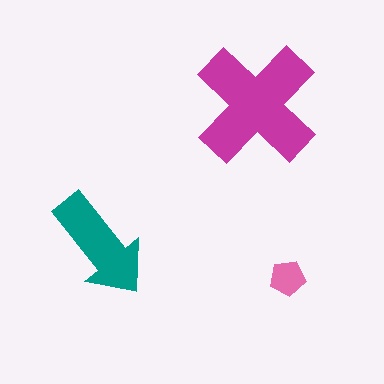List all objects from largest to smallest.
The magenta cross, the teal arrow, the pink pentagon.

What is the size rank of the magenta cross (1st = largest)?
1st.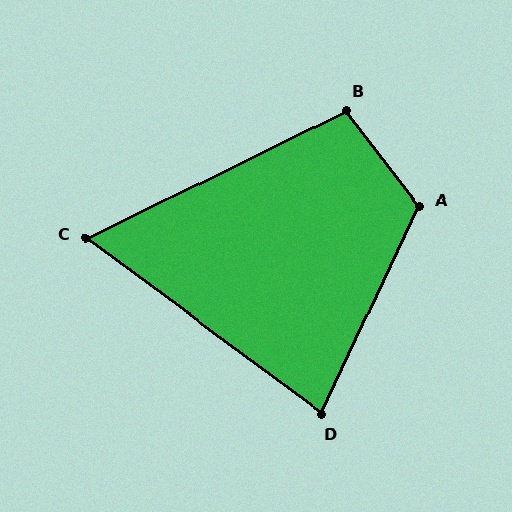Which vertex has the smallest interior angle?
C, at approximately 63 degrees.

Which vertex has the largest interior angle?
A, at approximately 117 degrees.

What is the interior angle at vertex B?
Approximately 101 degrees (obtuse).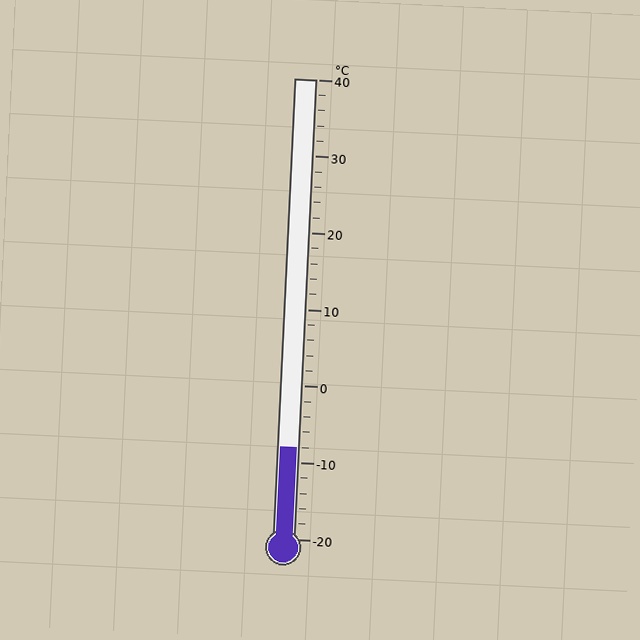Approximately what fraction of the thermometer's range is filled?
The thermometer is filled to approximately 20% of its range.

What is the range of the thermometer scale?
The thermometer scale ranges from -20°C to 40°C.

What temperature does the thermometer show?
The thermometer shows approximately -8°C.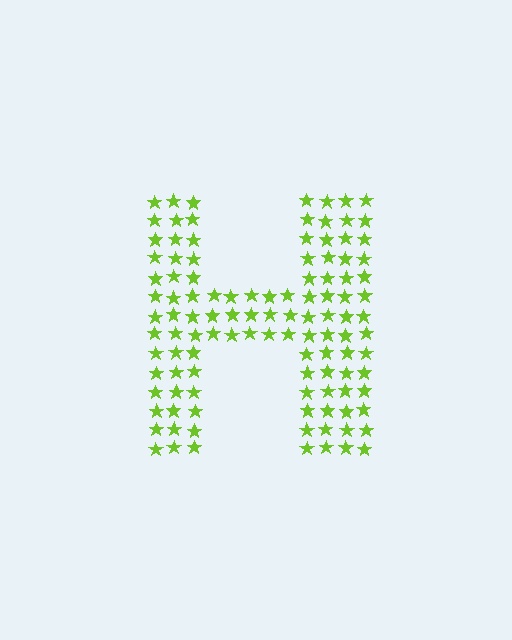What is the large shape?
The large shape is the letter H.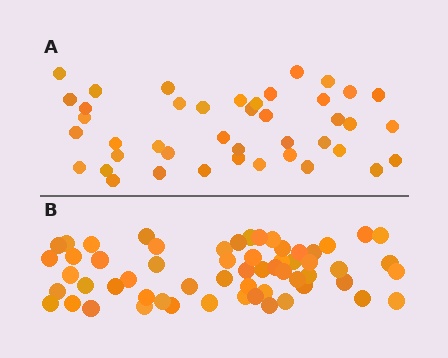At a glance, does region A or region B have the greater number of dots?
Region B (the bottom region) has more dots.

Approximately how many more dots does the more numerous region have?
Region B has approximately 15 more dots than region A.